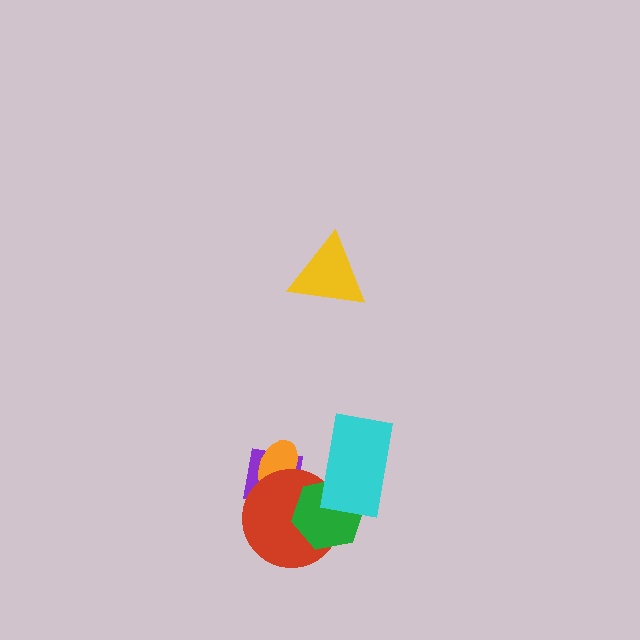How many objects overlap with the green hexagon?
3 objects overlap with the green hexagon.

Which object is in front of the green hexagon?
The cyan rectangle is in front of the green hexagon.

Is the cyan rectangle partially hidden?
No, no other shape covers it.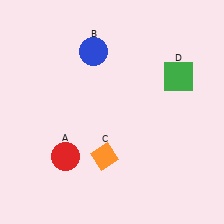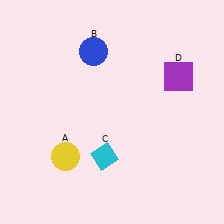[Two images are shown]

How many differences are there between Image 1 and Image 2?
There are 3 differences between the two images.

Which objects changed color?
A changed from red to yellow. C changed from orange to cyan. D changed from green to purple.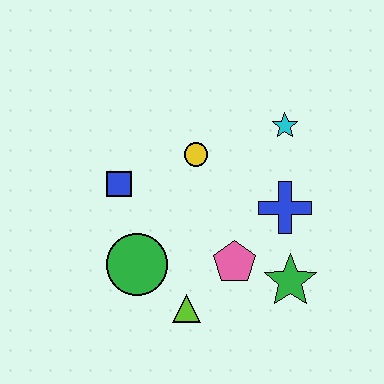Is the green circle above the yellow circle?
No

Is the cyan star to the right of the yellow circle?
Yes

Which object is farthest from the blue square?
The green star is farthest from the blue square.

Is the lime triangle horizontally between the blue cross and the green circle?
Yes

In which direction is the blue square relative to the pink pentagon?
The blue square is to the left of the pink pentagon.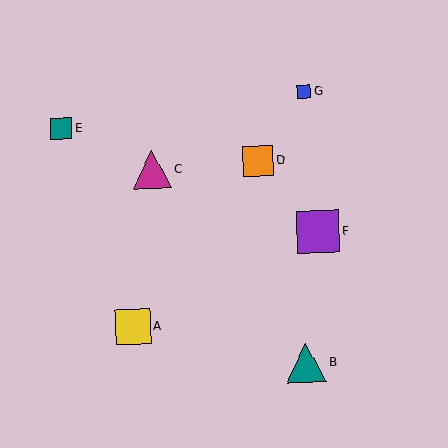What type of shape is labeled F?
Shape F is a purple square.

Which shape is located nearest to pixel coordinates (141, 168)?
The magenta triangle (labeled C) at (152, 169) is nearest to that location.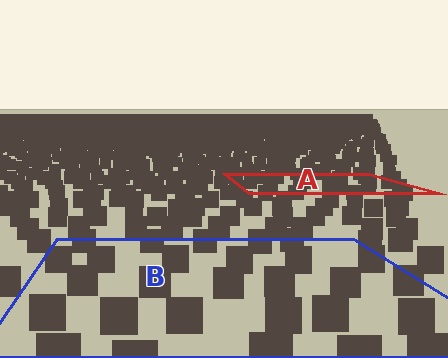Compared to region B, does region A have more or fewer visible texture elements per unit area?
Region A has more texture elements per unit area — they are packed more densely because it is farther away.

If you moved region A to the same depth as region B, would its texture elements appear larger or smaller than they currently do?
They would appear larger. At a closer depth, the same texture elements are projected at a bigger on-screen size.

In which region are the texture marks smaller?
The texture marks are smaller in region A, because it is farther away.